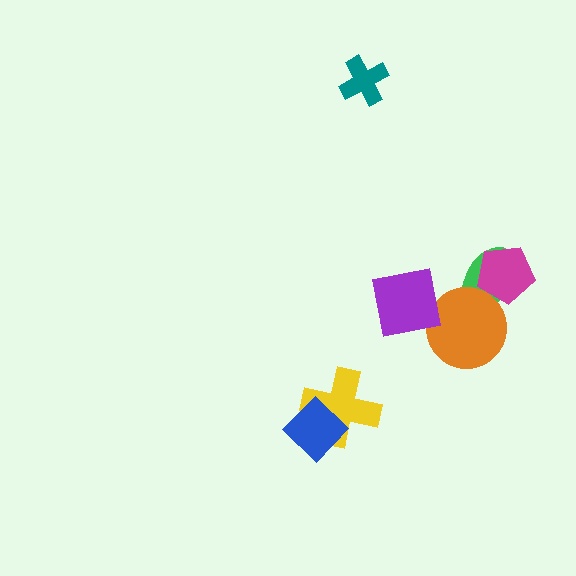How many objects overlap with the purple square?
1 object overlaps with the purple square.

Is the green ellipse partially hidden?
Yes, it is partially covered by another shape.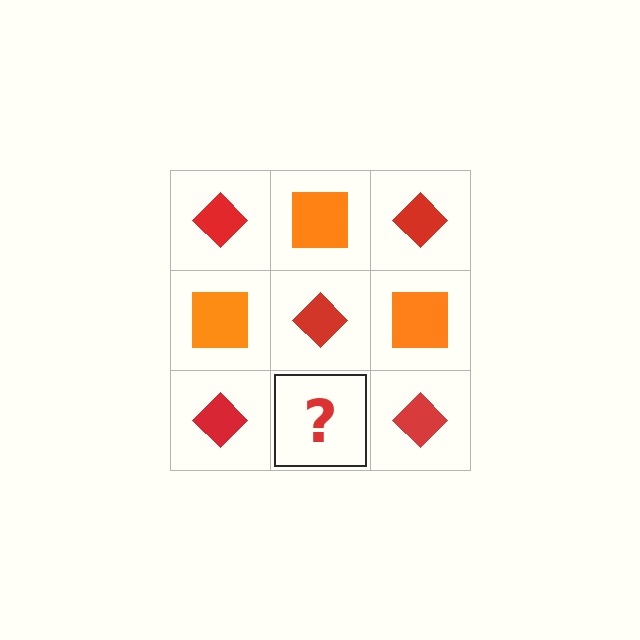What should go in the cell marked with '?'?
The missing cell should contain an orange square.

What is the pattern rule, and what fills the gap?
The rule is that it alternates red diamond and orange square in a checkerboard pattern. The gap should be filled with an orange square.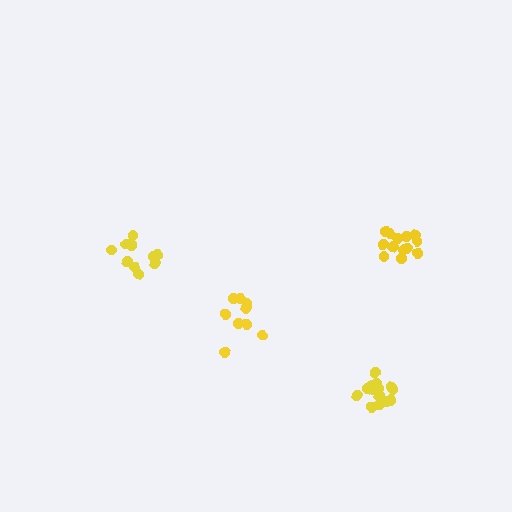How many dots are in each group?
Group 1: 15 dots, Group 2: 9 dots, Group 3: 11 dots, Group 4: 13 dots (48 total).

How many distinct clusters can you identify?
There are 4 distinct clusters.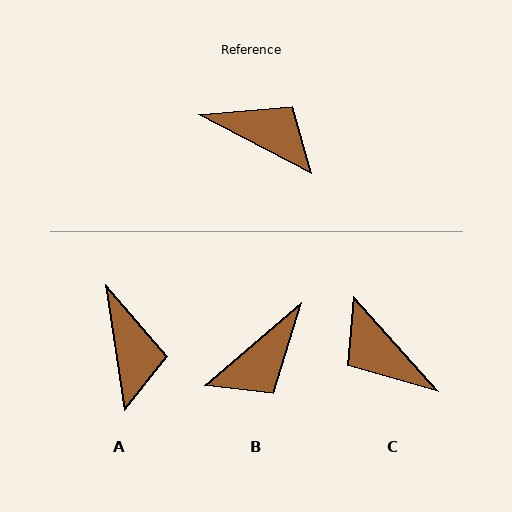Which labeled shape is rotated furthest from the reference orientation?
C, about 160 degrees away.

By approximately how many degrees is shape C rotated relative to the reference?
Approximately 160 degrees counter-clockwise.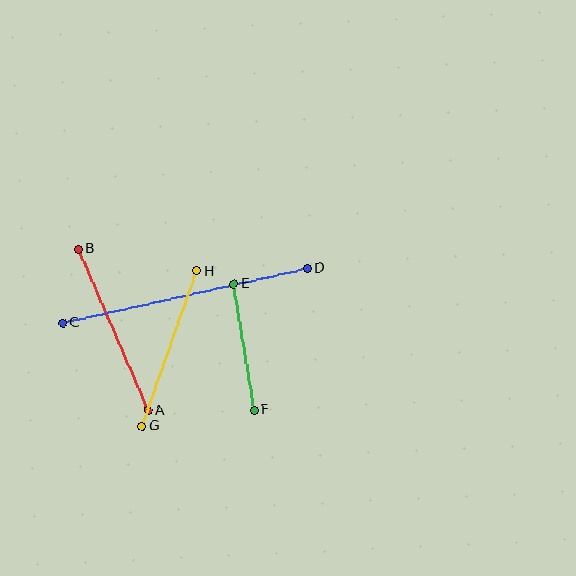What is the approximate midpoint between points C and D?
The midpoint is at approximately (185, 296) pixels.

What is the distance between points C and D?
The distance is approximately 250 pixels.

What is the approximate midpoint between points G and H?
The midpoint is at approximately (169, 349) pixels.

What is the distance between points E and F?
The distance is approximately 128 pixels.